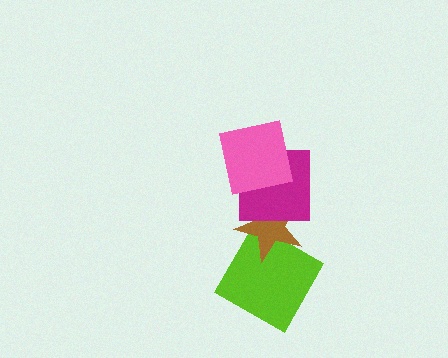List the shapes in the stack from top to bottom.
From top to bottom: the pink square, the magenta square, the brown star, the lime square.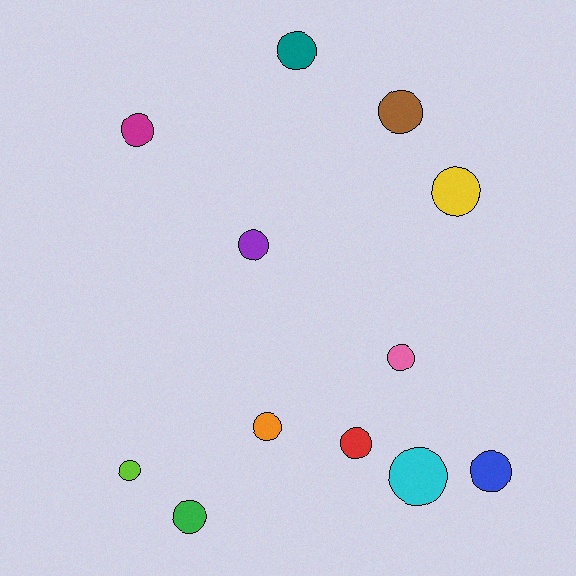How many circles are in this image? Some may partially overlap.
There are 12 circles.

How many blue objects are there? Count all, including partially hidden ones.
There is 1 blue object.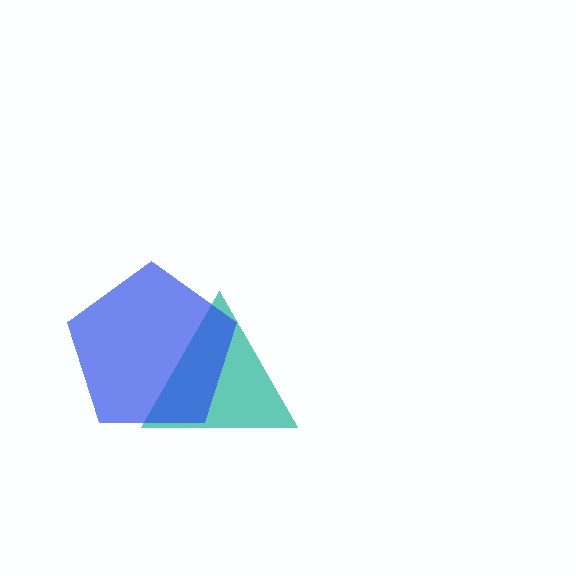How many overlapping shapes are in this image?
There are 2 overlapping shapes in the image.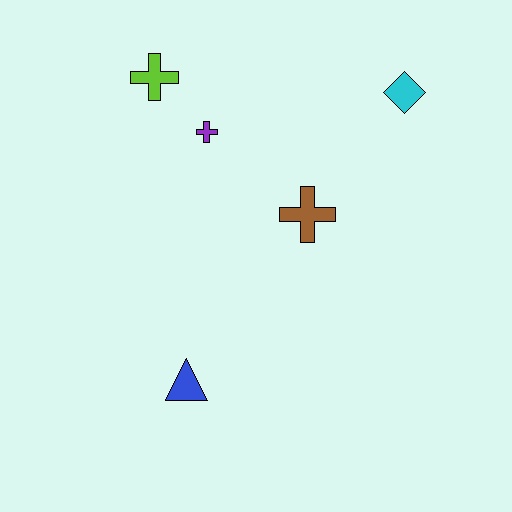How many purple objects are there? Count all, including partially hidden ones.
There is 1 purple object.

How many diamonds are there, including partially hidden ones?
There is 1 diamond.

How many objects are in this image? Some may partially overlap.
There are 5 objects.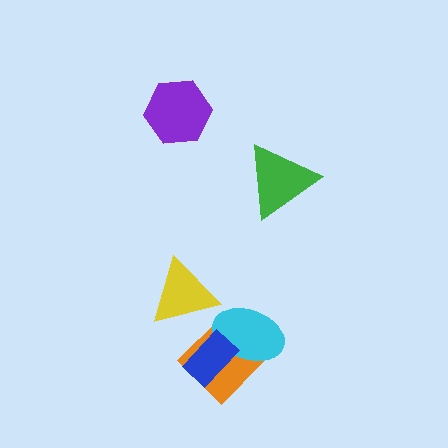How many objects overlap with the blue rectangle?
2 objects overlap with the blue rectangle.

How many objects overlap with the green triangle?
0 objects overlap with the green triangle.